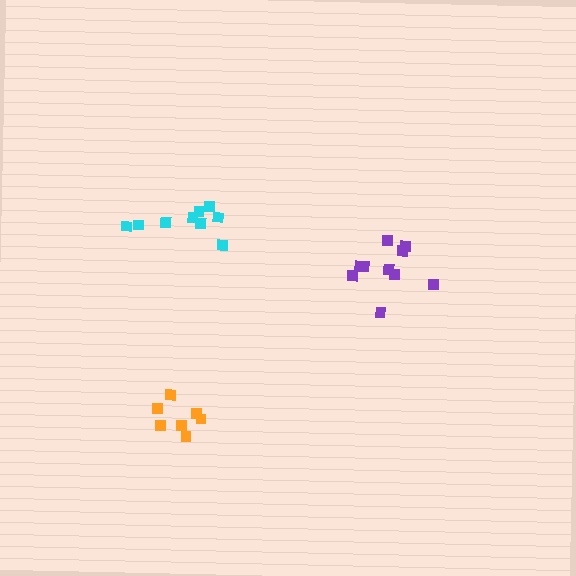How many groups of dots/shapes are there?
There are 3 groups.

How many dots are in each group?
Group 1: 7 dots, Group 2: 9 dots, Group 3: 11 dots (27 total).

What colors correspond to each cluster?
The clusters are colored: orange, cyan, purple.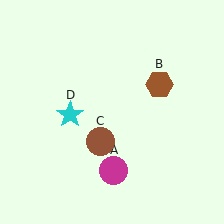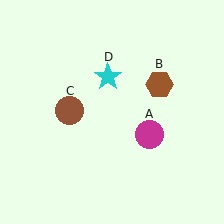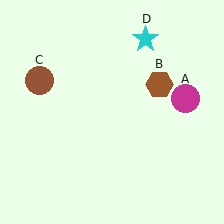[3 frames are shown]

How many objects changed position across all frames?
3 objects changed position: magenta circle (object A), brown circle (object C), cyan star (object D).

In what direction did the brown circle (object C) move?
The brown circle (object C) moved up and to the left.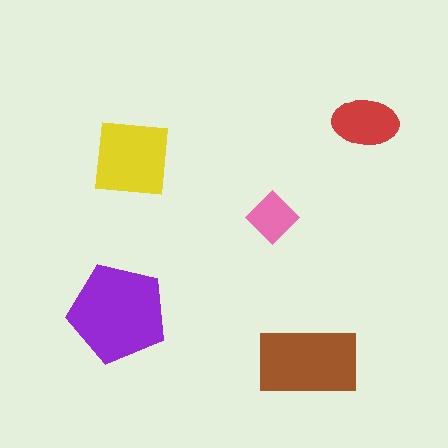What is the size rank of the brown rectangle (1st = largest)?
2nd.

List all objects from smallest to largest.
The pink diamond, the red ellipse, the yellow square, the brown rectangle, the purple pentagon.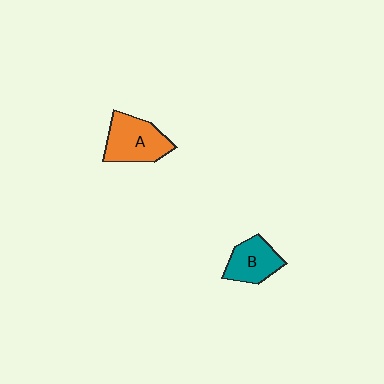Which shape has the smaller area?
Shape B (teal).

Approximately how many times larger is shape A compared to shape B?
Approximately 1.3 times.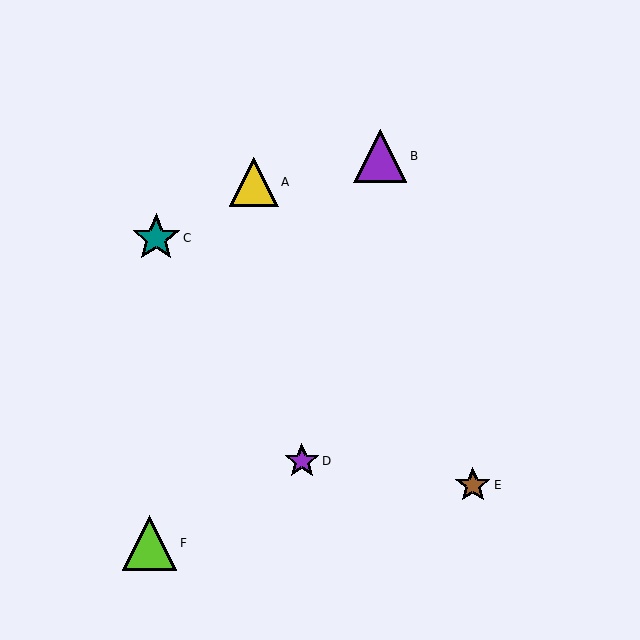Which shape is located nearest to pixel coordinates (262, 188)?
The yellow triangle (labeled A) at (254, 182) is nearest to that location.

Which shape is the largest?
The lime triangle (labeled F) is the largest.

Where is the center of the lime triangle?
The center of the lime triangle is at (149, 543).